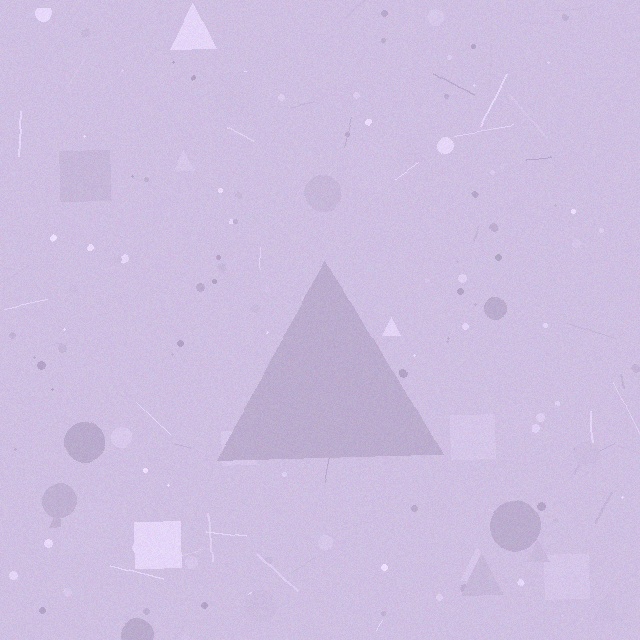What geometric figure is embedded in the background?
A triangle is embedded in the background.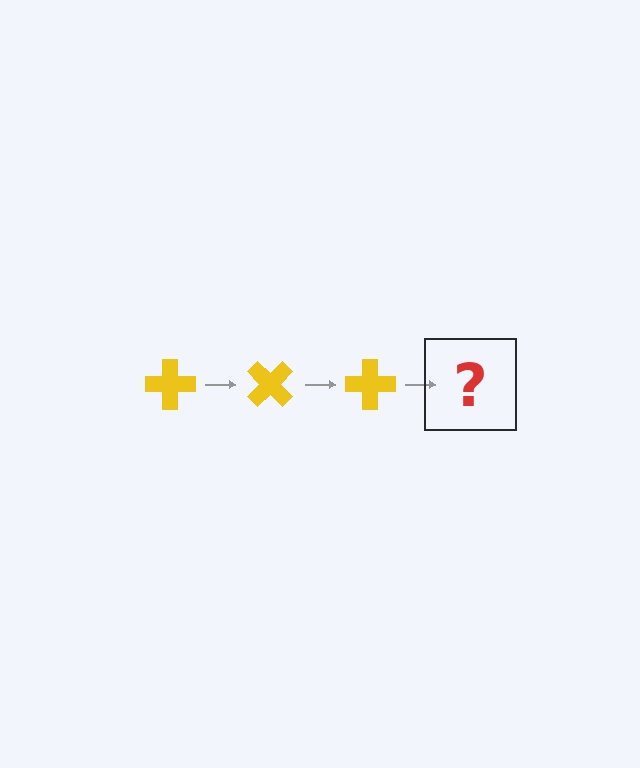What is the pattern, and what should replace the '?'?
The pattern is that the cross rotates 45 degrees each step. The '?' should be a yellow cross rotated 135 degrees.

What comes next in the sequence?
The next element should be a yellow cross rotated 135 degrees.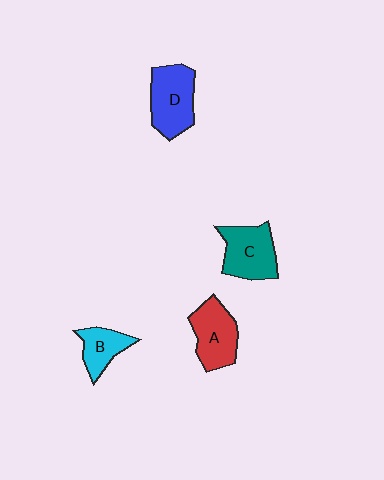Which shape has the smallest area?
Shape B (cyan).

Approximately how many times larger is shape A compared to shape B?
Approximately 1.5 times.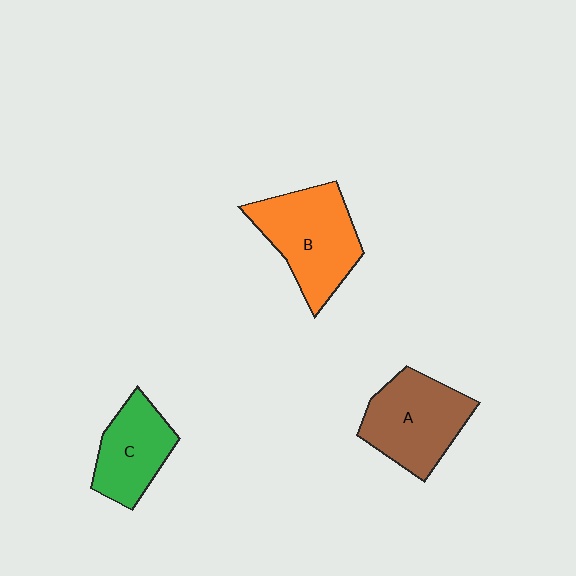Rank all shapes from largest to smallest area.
From largest to smallest: B (orange), A (brown), C (green).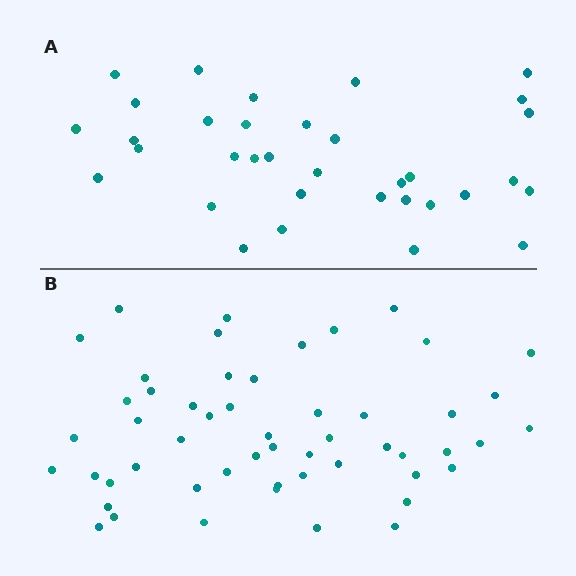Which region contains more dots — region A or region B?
Region B (the bottom region) has more dots.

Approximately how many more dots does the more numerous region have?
Region B has approximately 20 more dots than region A.